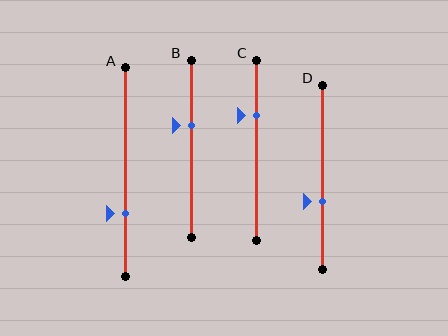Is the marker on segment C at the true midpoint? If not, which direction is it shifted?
No, the marker on segment C is shifted upward by about 19% of the segment length.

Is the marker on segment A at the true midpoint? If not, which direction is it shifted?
No, the marker on segment A is shifted downward by about 20% of the segment length.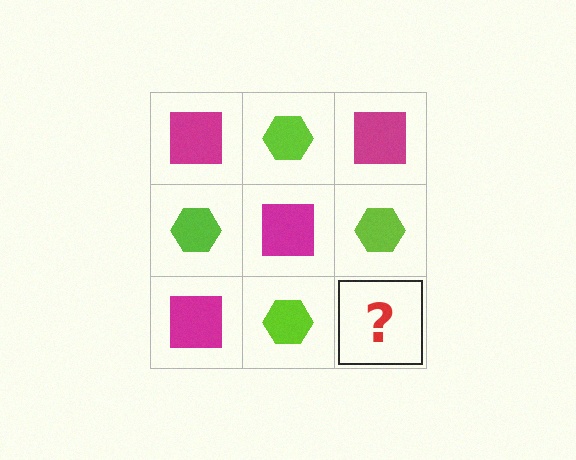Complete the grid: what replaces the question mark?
The question mark should be replaced with a magenta square.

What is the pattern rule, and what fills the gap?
The rule is that it alternates magenta square and lime hexagon in a checkerboard pattern. The gap should be filled with a magenta square.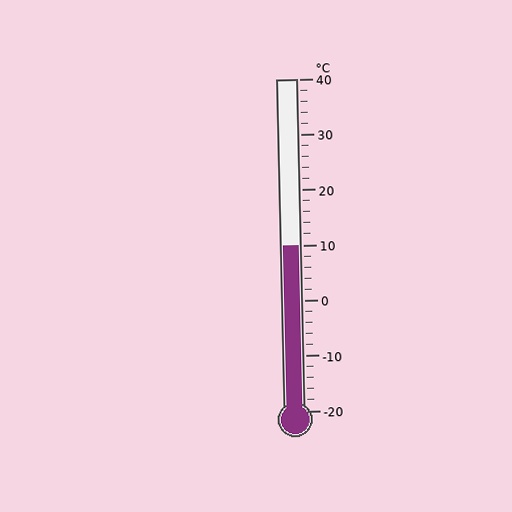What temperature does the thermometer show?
The thermometer shows approximately 10°C.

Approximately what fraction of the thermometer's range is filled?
The thermometer is filled to approximately 50% of its range.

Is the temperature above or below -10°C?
The temperature is above -10°C.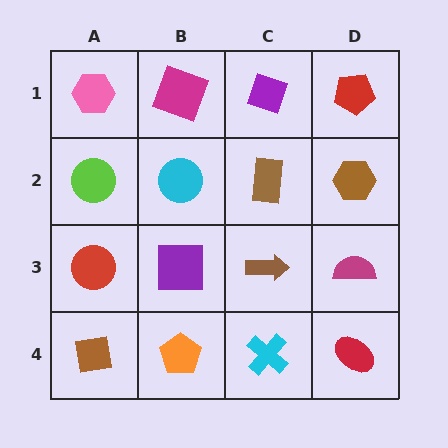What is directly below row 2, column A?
A red circle.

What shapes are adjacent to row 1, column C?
A brown rectangle (row 2, column C), a magenta square (row 1, column B), a red pentagon (row 1, column D).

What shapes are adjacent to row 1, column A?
A lime circle (row 2, column A), a magenta square (row 1, column B).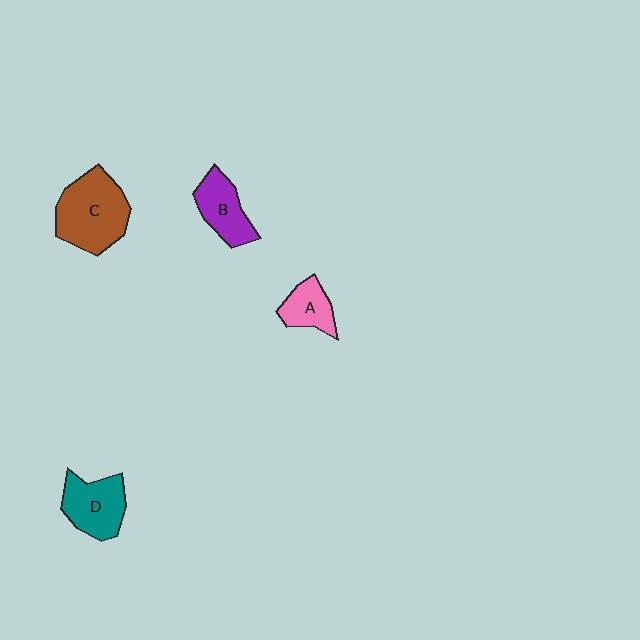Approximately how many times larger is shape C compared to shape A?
Approximately 2.1 times.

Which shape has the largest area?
Shape C (brown).